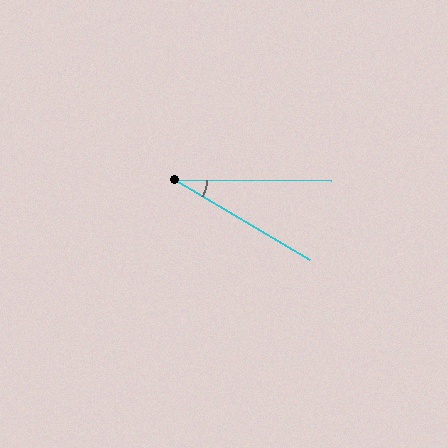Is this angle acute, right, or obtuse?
It is acute.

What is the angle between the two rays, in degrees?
Approximately 30 degrees.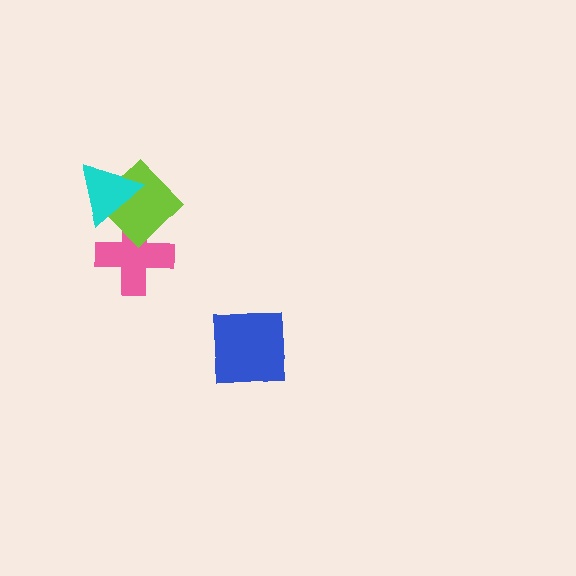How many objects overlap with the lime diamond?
2 objects overlap with the lime diamond.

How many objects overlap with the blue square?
0 objects overlap with the blue square.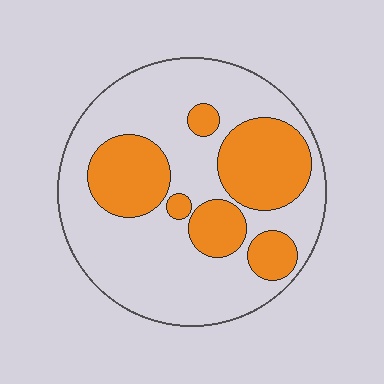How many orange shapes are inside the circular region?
6.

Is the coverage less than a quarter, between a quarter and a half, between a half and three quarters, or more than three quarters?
Between a quarter and a half.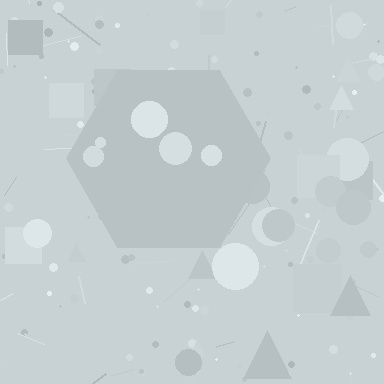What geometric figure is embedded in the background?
A hexagon is embedded in the background.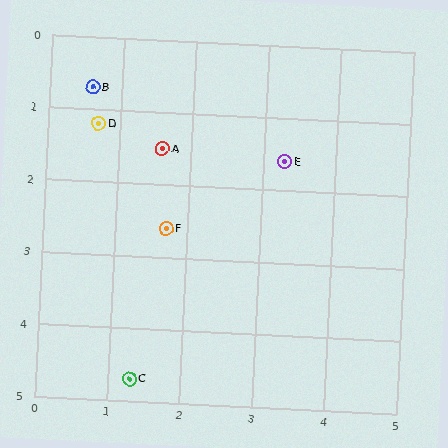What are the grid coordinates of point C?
Point C is at approximately (1.3, 4.7).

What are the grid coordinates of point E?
Point E is at approximately (3.3, 1.6).